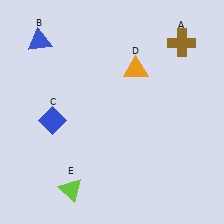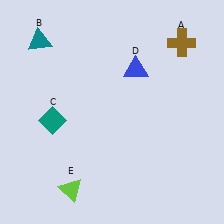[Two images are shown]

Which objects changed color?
B changed from blue to teal. C changed from blue to teal. D changed from orange to blue.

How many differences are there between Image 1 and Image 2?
There are 3 differences between the two images.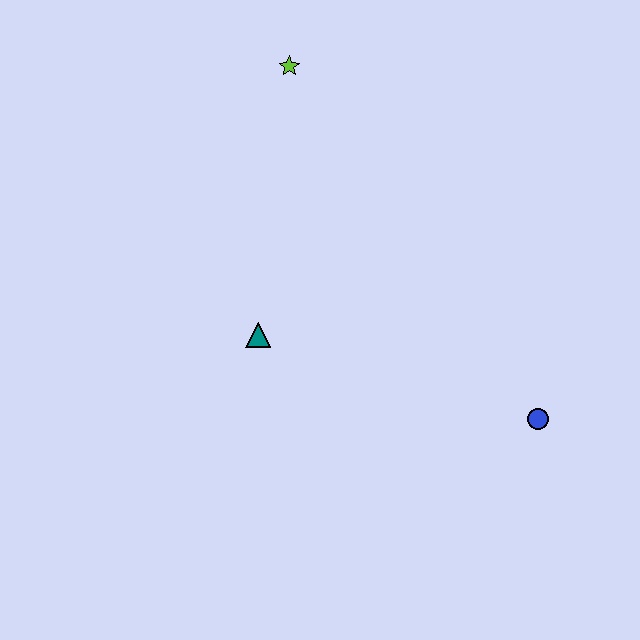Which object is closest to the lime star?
The teal triangle is closest to the lime star.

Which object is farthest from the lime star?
The blue circle is farthest from the lime star.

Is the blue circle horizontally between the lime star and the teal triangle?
No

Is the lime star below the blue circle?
No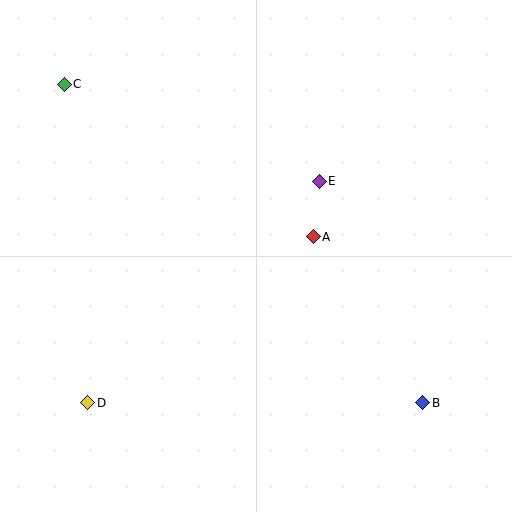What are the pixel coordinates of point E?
Point E is at (319, 181).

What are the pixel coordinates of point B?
Point B is at (422, 403).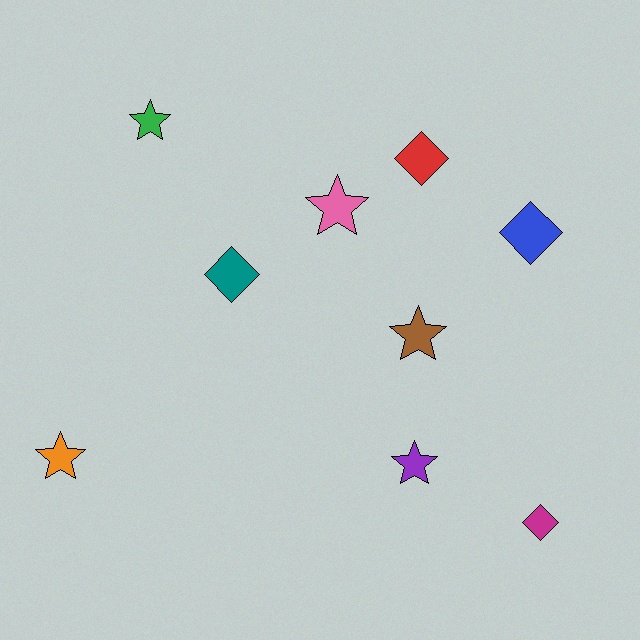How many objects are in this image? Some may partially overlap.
There are 9 objects.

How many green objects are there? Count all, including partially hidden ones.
There is 1 green object.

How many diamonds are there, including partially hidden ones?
There are 4 diamonds.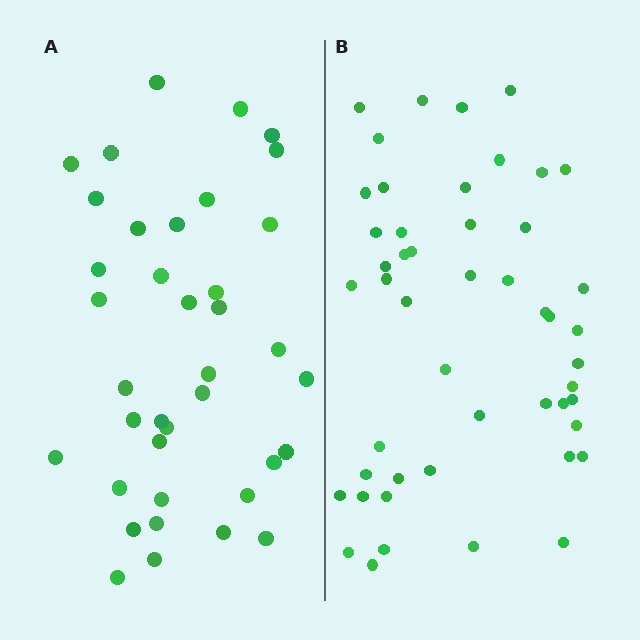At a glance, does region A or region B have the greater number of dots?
Region B (the right region) has more dots.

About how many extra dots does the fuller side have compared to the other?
Region B has roughly 12 or so more dots than region A.